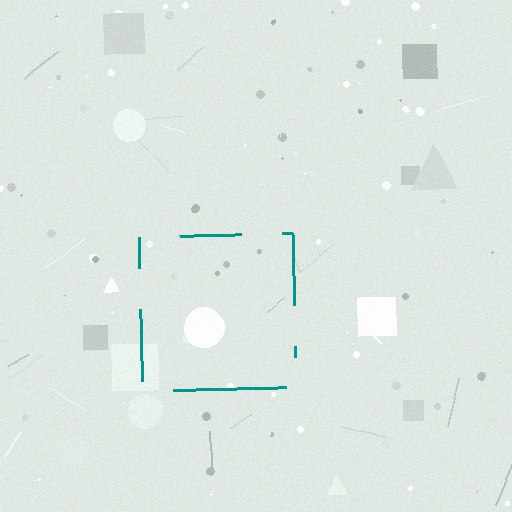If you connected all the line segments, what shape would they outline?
They would outline a square.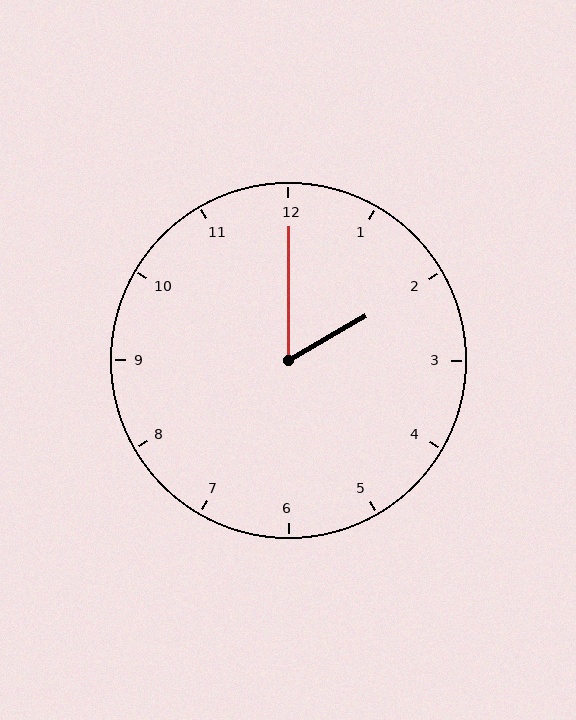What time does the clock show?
2:00.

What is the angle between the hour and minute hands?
Approximately 60 degrees.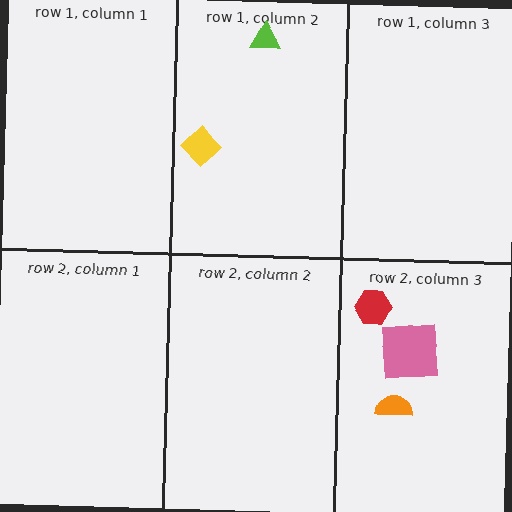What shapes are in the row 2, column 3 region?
The orange semicircle, the red hexagon, the pink square.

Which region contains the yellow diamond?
The row 1, column 2 region.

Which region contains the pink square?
The row 2, column 3 region.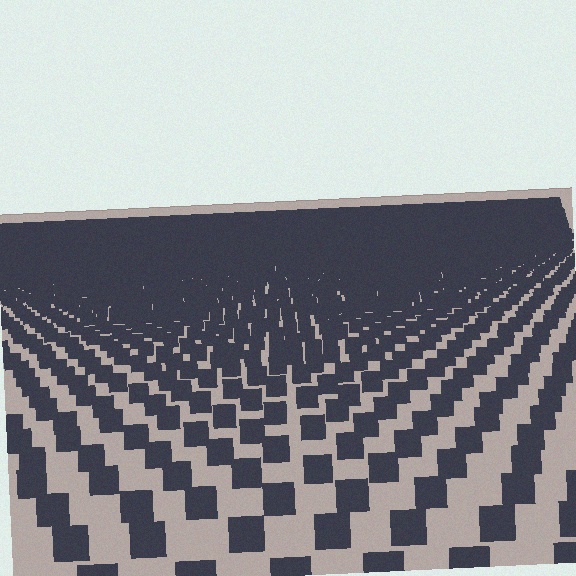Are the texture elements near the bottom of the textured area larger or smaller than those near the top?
Larger. Near the bottom, elements are closer to the viewer and appear at a bigger on-screen size.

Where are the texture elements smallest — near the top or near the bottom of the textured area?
Near the top.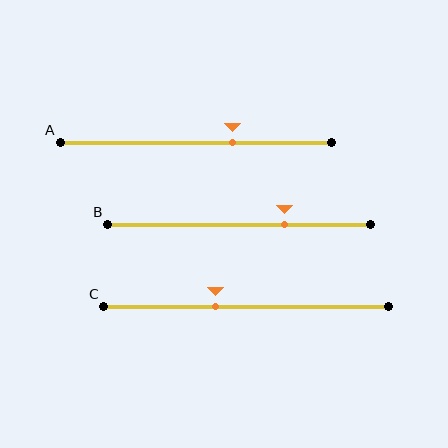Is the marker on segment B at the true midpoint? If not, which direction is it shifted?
No, the marker on segment B is shifted to the right by about 17% of the segment length.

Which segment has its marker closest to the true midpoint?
Segment C has its marker closest to the true midpoint.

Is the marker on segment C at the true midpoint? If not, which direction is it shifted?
No, the marker on segment C is shifted to the left by about 11% of the segment length.